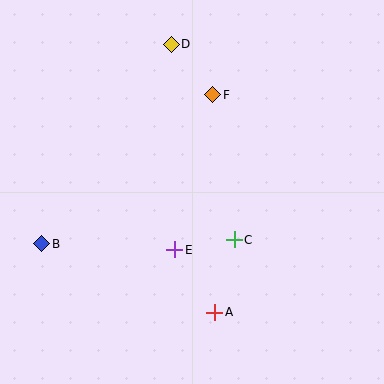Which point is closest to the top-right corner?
Point F is closest to the top-right corner.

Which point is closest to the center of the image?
Point E at (175, 250) is closest to the center.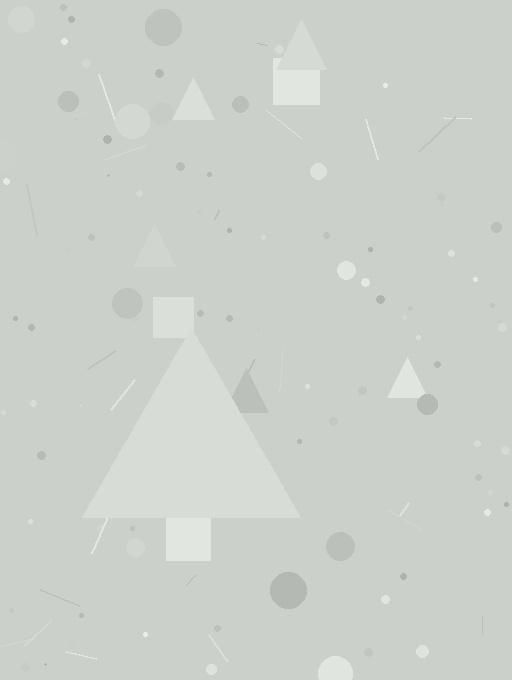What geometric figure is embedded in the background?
A triangle is embedded in the background.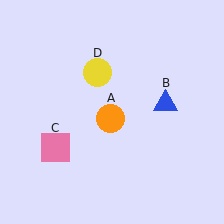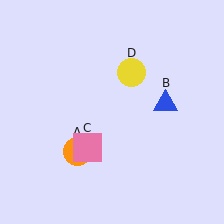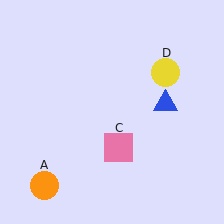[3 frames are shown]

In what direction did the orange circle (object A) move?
The orange circle (object A) moved down and to the left.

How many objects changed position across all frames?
3 objects changed position: orange circle (object A), pink square (object C), yellow circle (object D).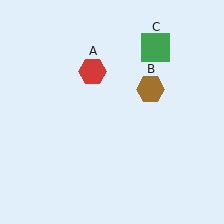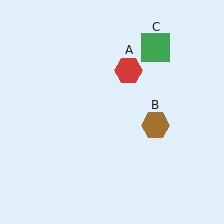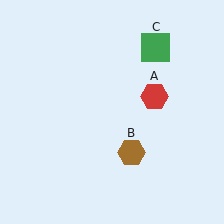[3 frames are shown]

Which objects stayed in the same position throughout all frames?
Green square (object C) remained stationary.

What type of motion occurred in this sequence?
The red hexagon (object A), brown hexagon (object B) rotated clockwise around the center of the scene.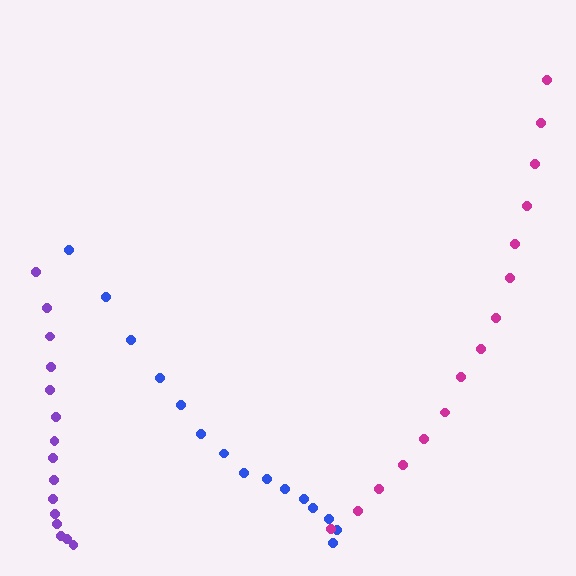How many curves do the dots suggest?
There are 3 distinct paths.